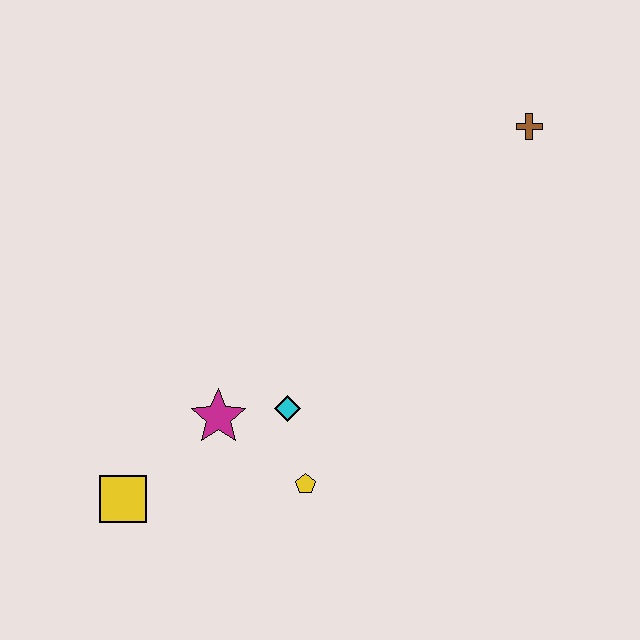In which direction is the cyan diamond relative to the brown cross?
The cyan diamond is below the brown cross.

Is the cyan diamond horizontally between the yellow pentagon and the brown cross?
No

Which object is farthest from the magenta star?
The brown cross is farthest from the magenta star.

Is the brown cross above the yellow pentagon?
Yes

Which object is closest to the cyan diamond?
The magenta star is closest to the cyan diamond.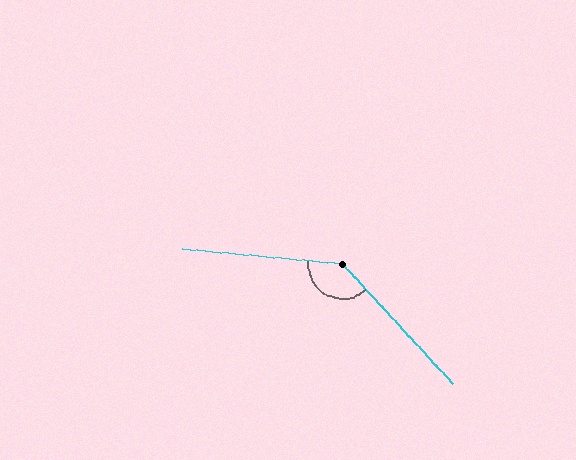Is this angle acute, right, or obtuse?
It is obtuse.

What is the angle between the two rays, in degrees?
Approximately 138 degrees.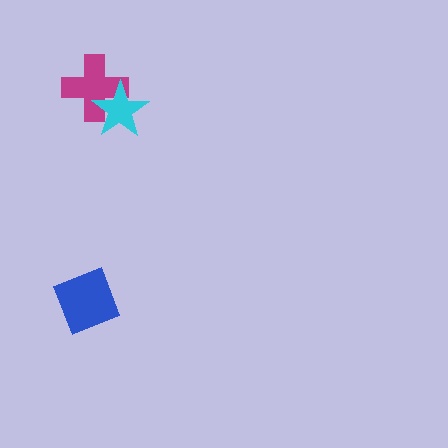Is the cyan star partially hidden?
No, no other shape covers it.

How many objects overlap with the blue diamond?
0 objects overlap with the blue diamond.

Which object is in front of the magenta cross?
The cyan star is in front of the magenta cross.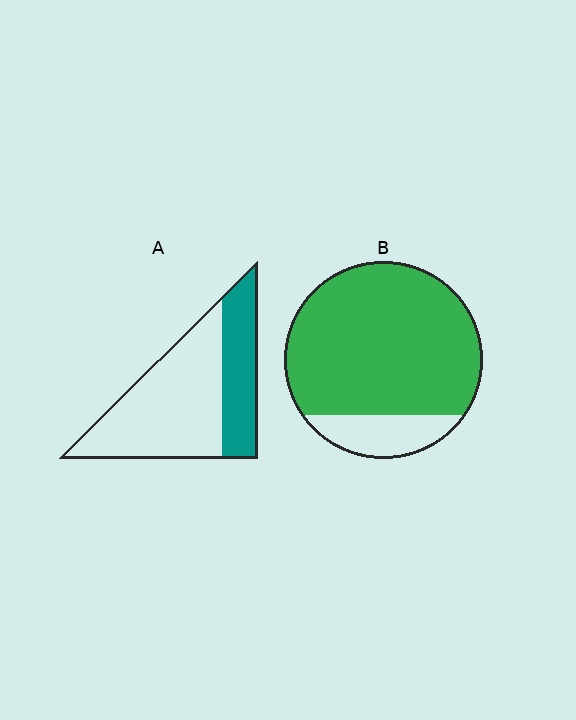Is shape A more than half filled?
No.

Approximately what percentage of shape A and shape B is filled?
A is approximately 35% and B is approximately 85%.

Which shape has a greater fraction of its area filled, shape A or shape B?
Shape B.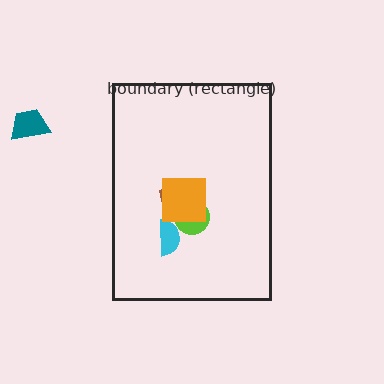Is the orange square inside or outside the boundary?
Inside.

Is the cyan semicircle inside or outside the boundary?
Inside.